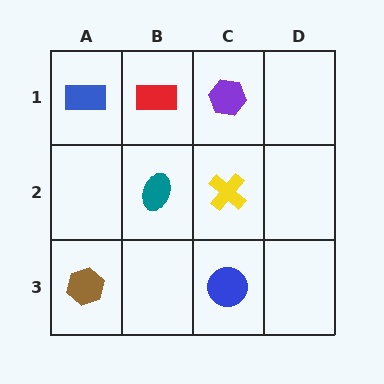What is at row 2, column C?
A yellow cross.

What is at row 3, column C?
A blue circle.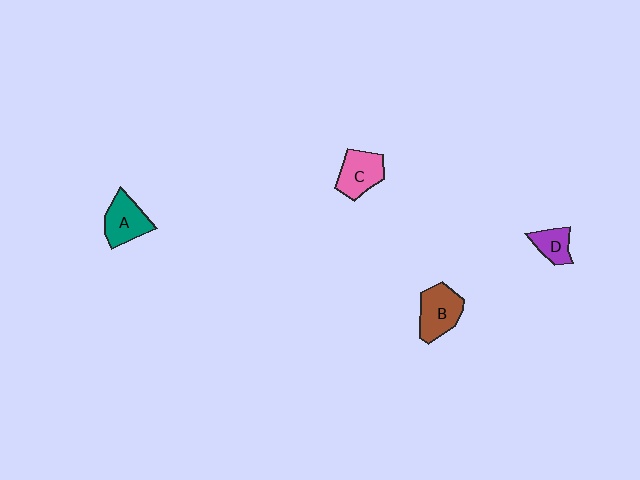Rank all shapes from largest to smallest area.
From largest to smallest: B (brown), A (teal), C (pink), D (purple).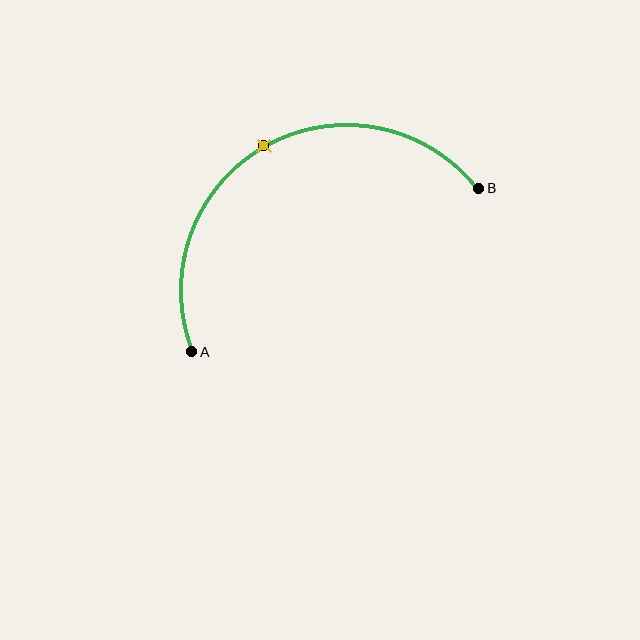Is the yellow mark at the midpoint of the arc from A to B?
Yes. The yellow mark lies on the arc at equal arc-length from both A and B — it is the arc midpoint.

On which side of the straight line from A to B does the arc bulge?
The arc bulges above the straight line connecting A and B.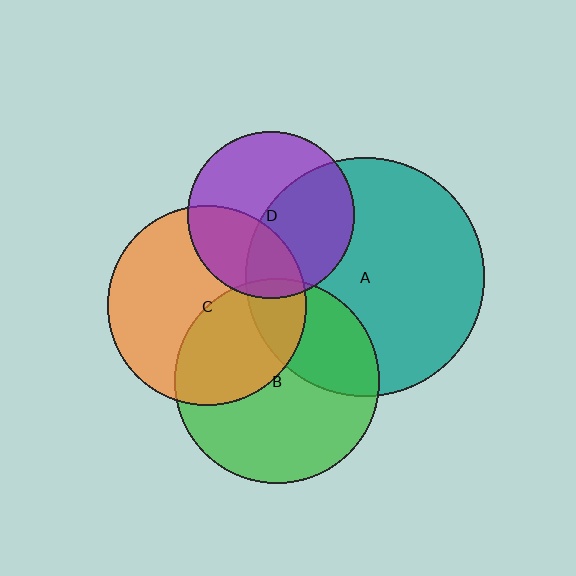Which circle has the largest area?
Circle A (teal).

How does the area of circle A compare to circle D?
Approximately 2.1 times.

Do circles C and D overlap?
Yes.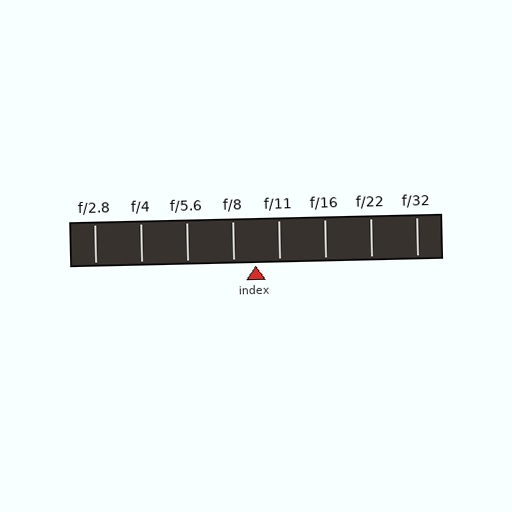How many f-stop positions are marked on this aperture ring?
There are 8 f-stop positions marked.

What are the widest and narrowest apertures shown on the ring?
The widest aperture shown is f/2.8 and the narrowest is f/32.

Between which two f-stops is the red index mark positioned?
The index mark is between f/8 and f/11.